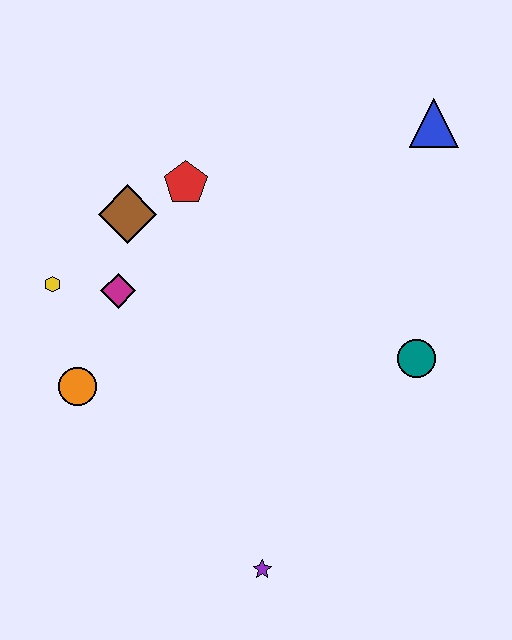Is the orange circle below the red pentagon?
Yes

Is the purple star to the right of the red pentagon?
Yes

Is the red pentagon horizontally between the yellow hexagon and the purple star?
Yes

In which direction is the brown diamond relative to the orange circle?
The brown diamond is above the orange circle.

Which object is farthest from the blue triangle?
The purple star is farthest from the blue triangle.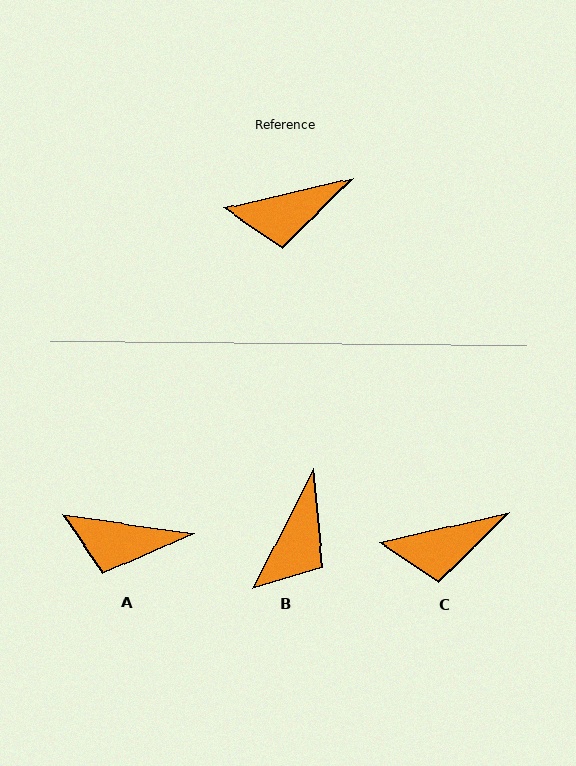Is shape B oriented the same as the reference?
No, it is off by about 50 degrees.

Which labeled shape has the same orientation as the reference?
C.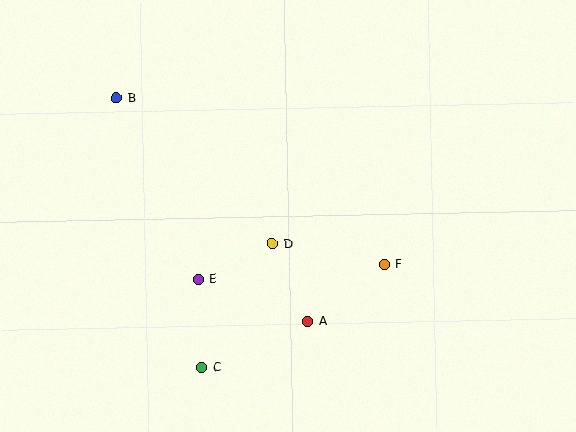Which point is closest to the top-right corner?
Point F is closest to the top-right corner.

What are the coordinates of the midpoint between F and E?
The midpoint between F and E is at (291, 272).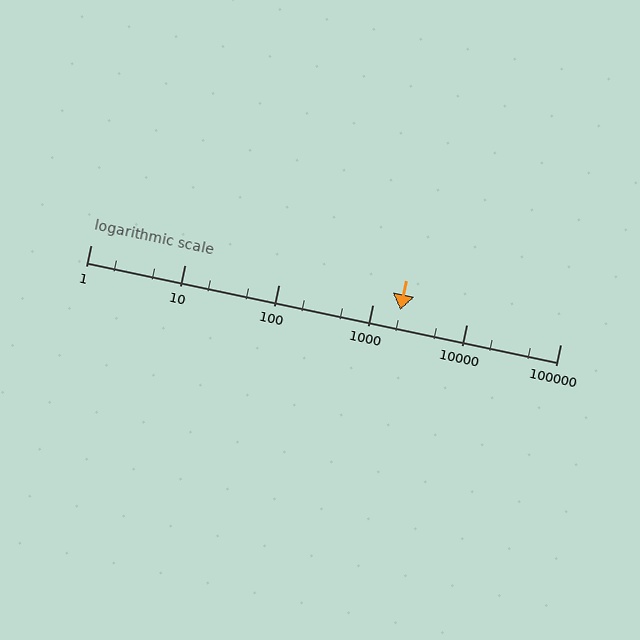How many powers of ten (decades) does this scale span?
The scale spans 5 decades, from 1 to 100000.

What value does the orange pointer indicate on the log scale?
The pointer indicates approximately 2000.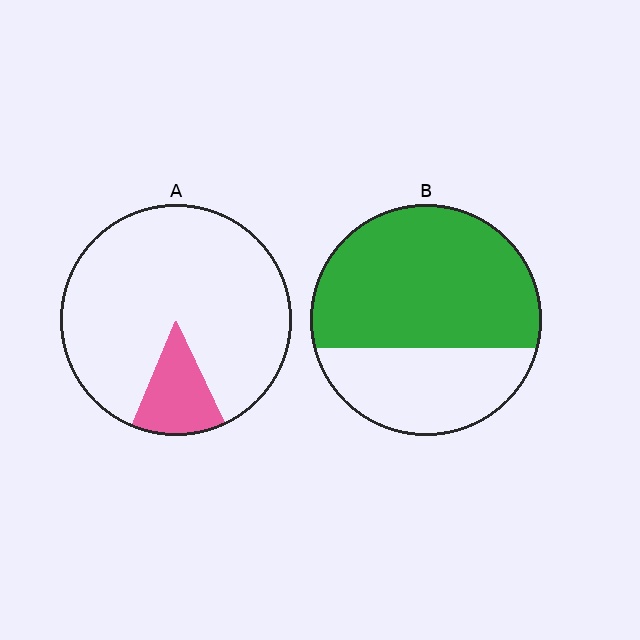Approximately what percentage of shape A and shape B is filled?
A is approximately 15% and B is approximately 65%.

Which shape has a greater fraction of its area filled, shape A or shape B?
Shape B.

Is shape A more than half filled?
No.